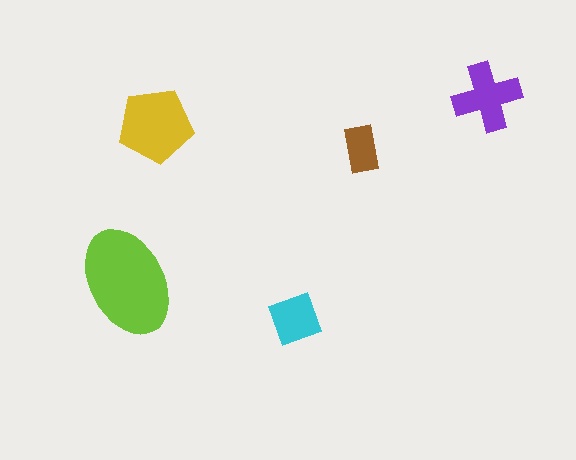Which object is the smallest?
The brown rectangle.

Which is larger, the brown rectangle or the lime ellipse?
The lime ellipse.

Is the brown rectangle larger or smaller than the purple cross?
Smaller.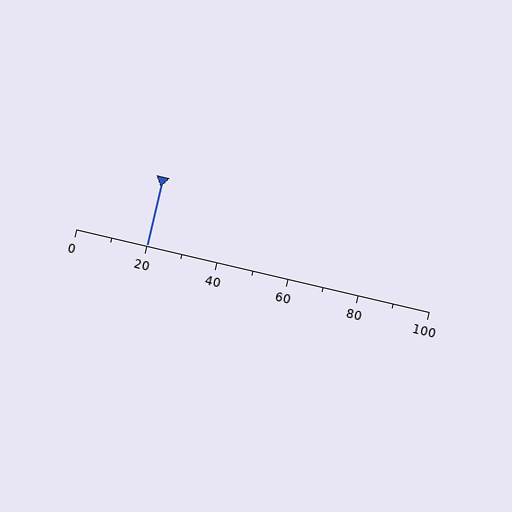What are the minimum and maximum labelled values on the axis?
The axis runs from 0 to 100.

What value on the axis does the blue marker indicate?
The marker indicates approximately 20.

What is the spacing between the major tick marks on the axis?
The major ticks are spaced 20 apart.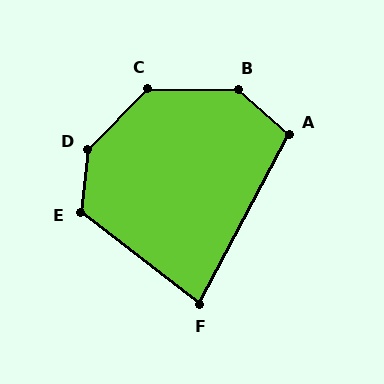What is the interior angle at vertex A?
Approximately 104 degrees (obtuse).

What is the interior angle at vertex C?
Approximately 134 degrees (obtuse).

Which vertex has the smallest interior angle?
F, at approximately 80 degrees.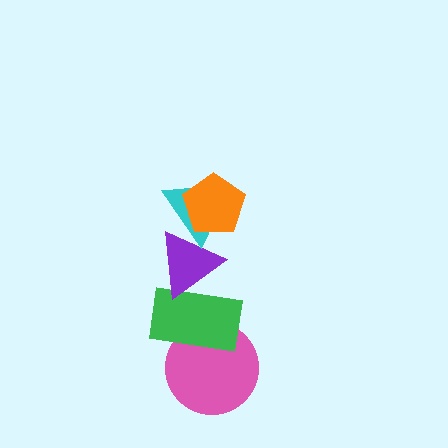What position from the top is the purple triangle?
The purple triangle is 3rd from the top.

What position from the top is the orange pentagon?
The orange pentagon is 1st from the top.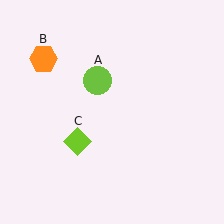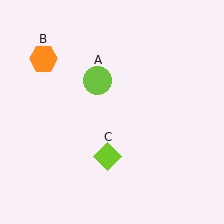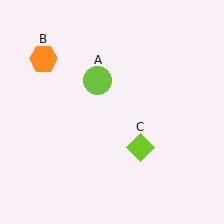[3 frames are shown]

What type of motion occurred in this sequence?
The lime diamond (object C) rotated counterclockwise around the center of the scene.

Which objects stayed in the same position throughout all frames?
Lime circle (object A) and orange hexagon (object B) remained stationary.